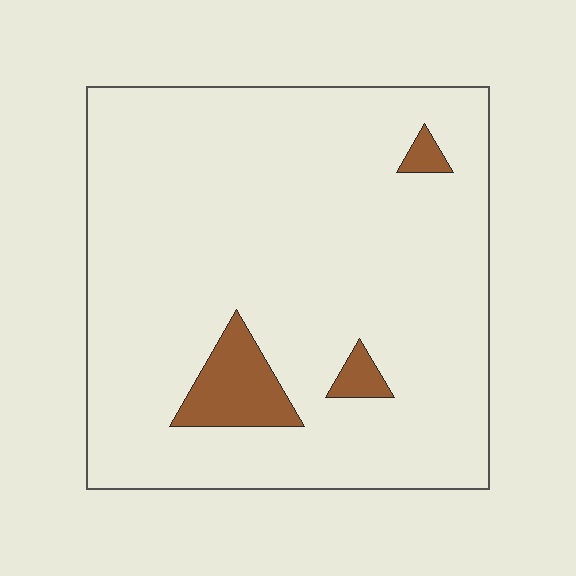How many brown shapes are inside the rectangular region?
3.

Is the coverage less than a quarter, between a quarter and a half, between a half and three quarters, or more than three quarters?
Less than a quarter.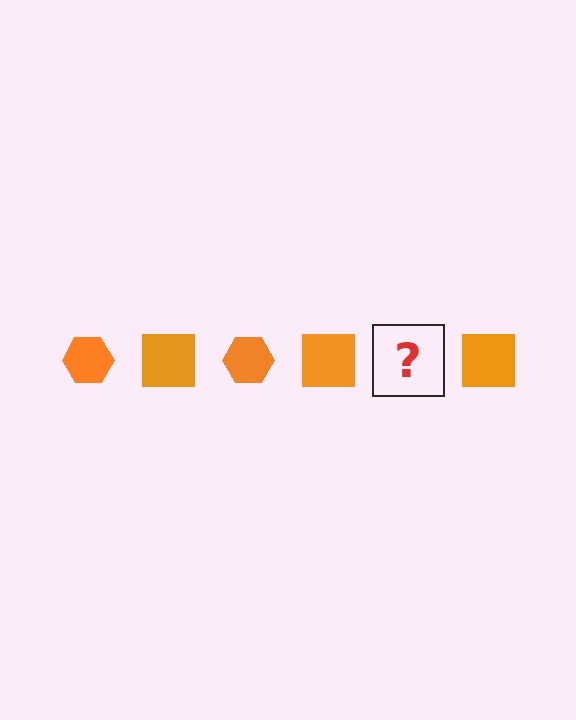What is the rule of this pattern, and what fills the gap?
The rule is that the pattern cycles through hexagon, square shapes in orange. The gap should be filled with an orange hexagon.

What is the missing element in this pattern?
The missing element is an orange hexagon.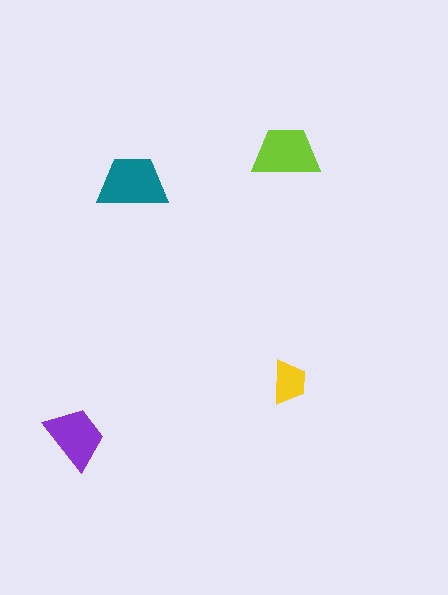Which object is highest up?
The lime trapezoid is topmost.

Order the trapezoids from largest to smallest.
the teal one, the lime one, the purple one, the yellow one.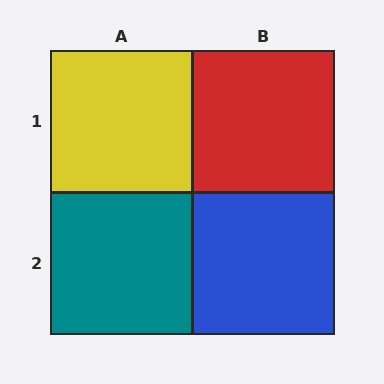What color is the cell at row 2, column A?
Teal.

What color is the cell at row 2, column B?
Blue.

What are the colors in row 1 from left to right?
Yellow, red.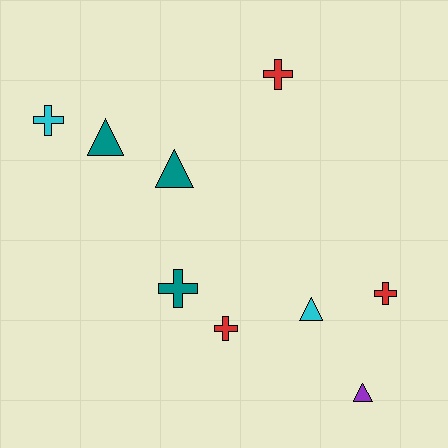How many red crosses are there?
There are 3 red crosses.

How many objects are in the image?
There are 9 objects.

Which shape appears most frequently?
Cross, with 5 objects.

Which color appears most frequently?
Teal, with 3 objects.